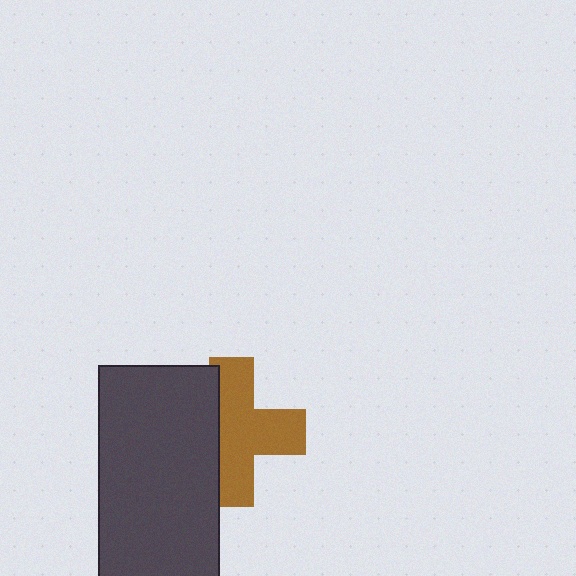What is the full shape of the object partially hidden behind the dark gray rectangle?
The partially hidden object is a brown cross.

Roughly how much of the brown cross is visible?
Most of it is visible (roughly 67%).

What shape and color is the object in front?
The object in front is a dark gray rectangle.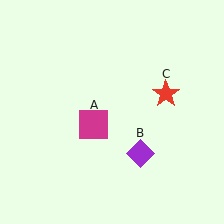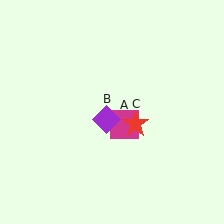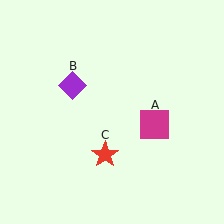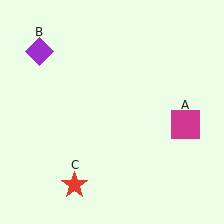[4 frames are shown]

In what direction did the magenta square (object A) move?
The magenta square (object A) moved right.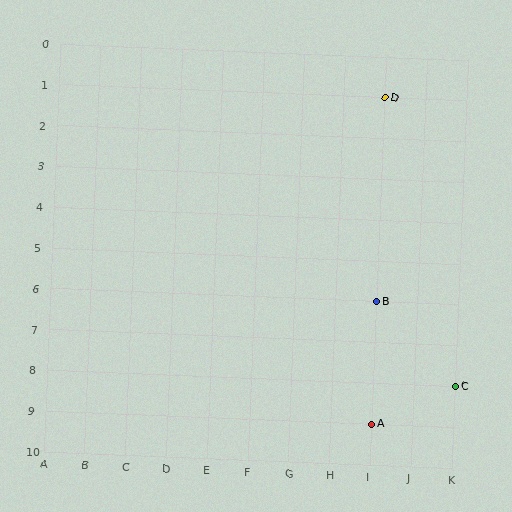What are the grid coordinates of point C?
Point C is at grid coordinates (K, 8).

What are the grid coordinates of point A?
Point A is at grid coordinates (I, 9).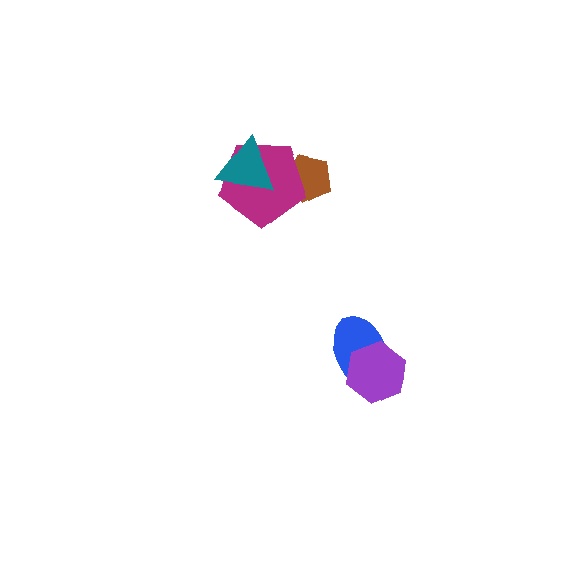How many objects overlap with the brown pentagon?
1 object overlaps with the brown pentagon.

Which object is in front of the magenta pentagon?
The teal triangle is in front of the magenta pentagon.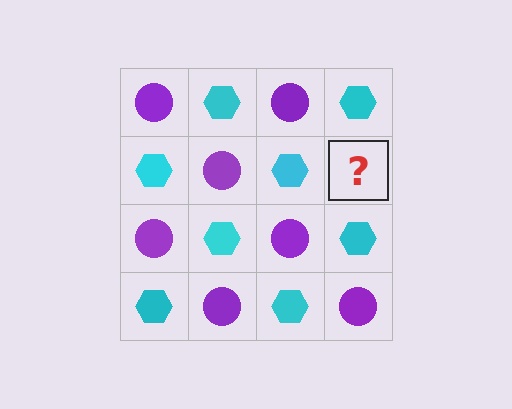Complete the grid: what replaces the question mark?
The question mark should be replaced with a purple circle.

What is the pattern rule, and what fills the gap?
The rule is that it alternates purple circle and cyan hexagon in a checkerboard pattern. The gap should be filled with a purple circle.